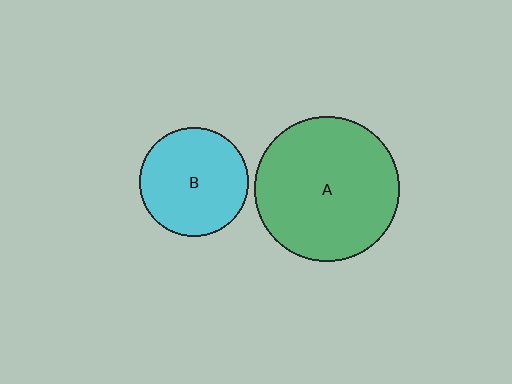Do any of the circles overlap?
No, none of the circles overlap.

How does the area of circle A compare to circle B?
Approximately 1.8 times.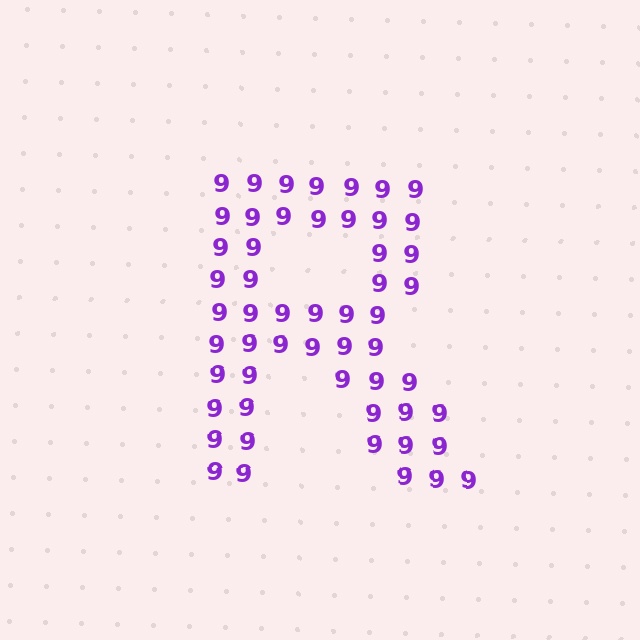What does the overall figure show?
The overall figure shows the letter R.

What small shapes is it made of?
It is made of small digit 9's.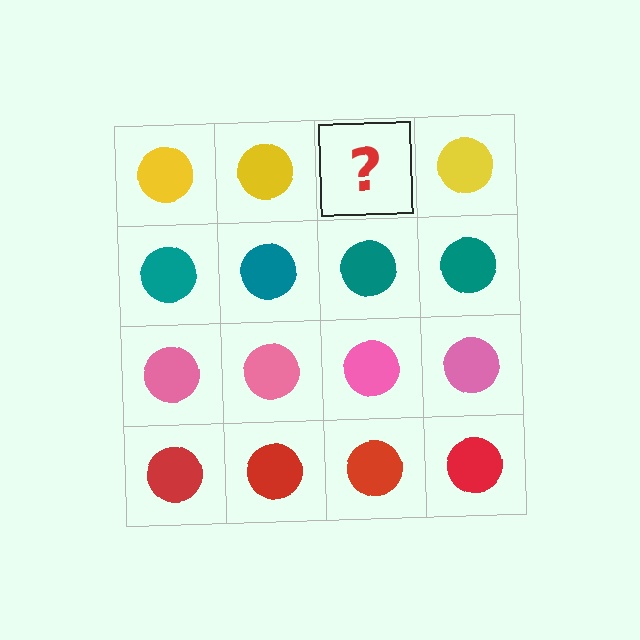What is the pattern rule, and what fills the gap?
The rule is that each row has a consistent color. The gap should be filled with a yellow circle.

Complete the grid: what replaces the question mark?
The question mark should be replaced with a yellow circle.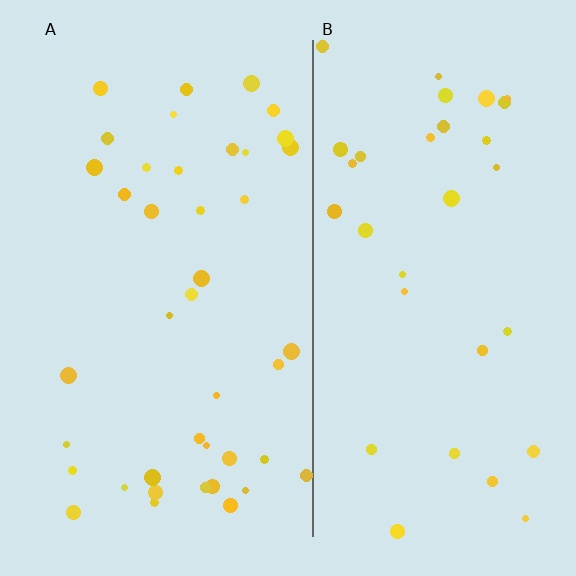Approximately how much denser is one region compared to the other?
Approximately 1.3× — region A over region B.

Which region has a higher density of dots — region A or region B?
A (the left).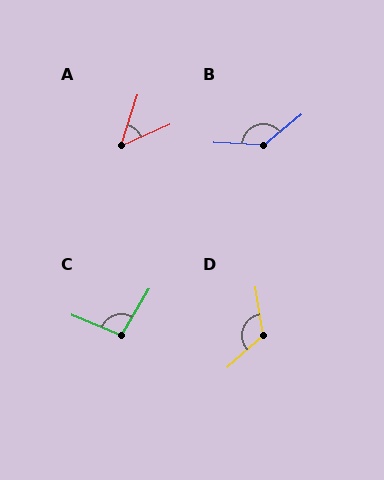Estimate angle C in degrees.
Approximately 98 degrees.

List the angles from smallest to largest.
A (48°), C (98°), D (122°), B (138°).